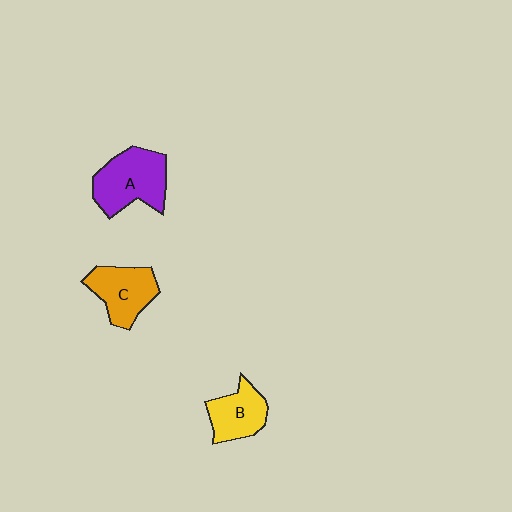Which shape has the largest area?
Shape A (purple).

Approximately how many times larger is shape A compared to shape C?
Approximately 1.3 times.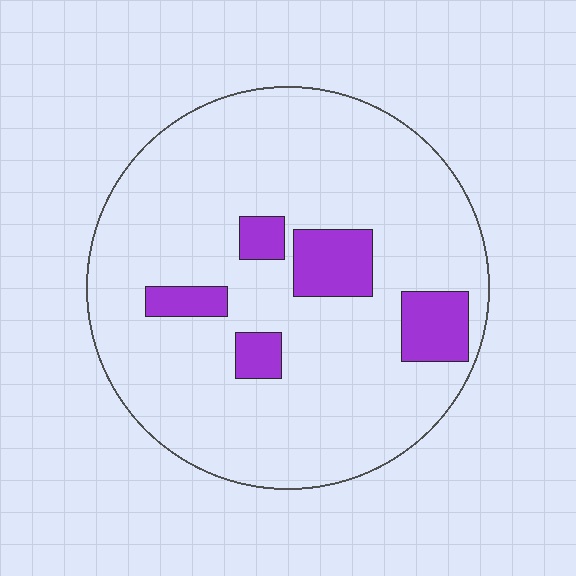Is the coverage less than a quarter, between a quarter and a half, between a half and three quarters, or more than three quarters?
Less than a quarter.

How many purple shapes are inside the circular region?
5.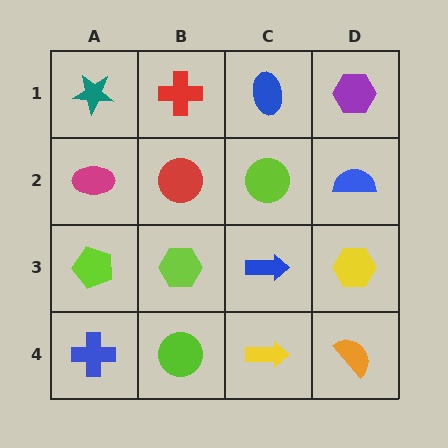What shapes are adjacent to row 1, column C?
A lime circle (row 2, column C), a red cross (row 1, column B), a purple hexagon (row 1, column D).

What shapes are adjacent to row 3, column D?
A blue semicircle (row 2, column D), an orange semicircle (row 4, column D), a blue arrow (row 3, column C).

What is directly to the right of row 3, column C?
A yellow hexagon.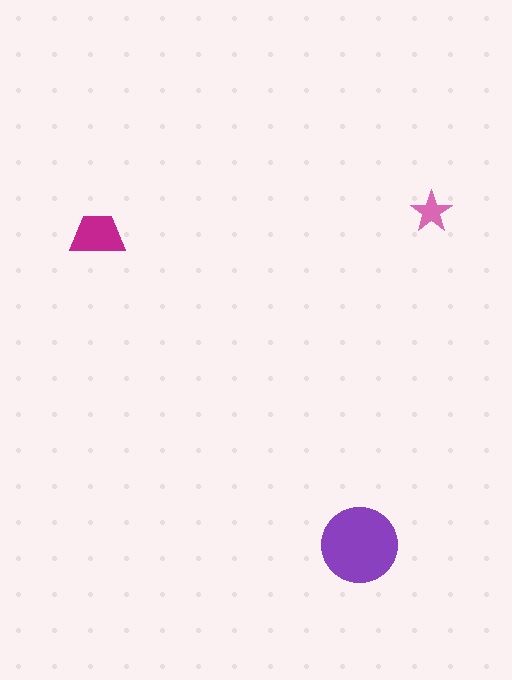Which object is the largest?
The purple circle.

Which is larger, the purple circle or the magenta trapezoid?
The purple circle.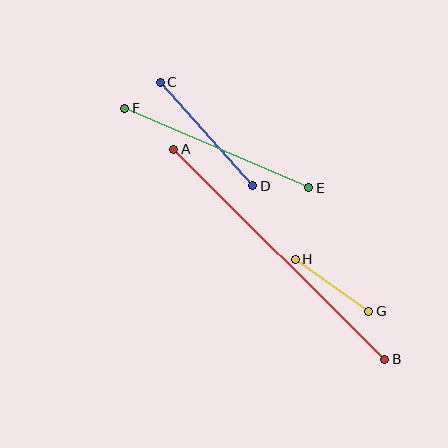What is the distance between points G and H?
The distance is approximately 90 pixels.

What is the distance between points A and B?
The distance is approximately 298 pixels.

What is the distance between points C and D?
The distance is approximately 139 pixels.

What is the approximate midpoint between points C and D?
The midpoint is at approximately (206, 134) pixels.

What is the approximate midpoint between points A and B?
The midpoint is at approximately (279, 254) pixels.